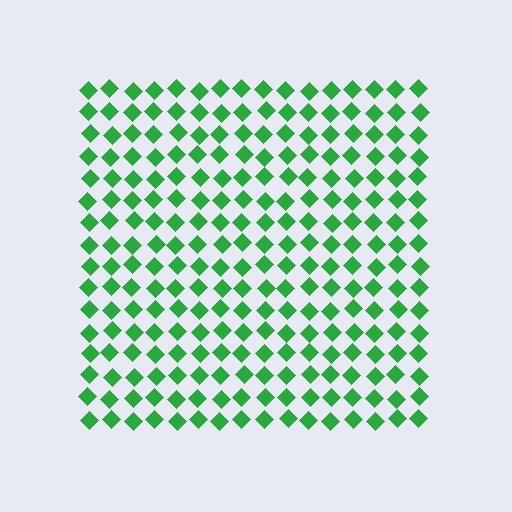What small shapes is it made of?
It is made of small diamonds.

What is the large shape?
The large shape is a square.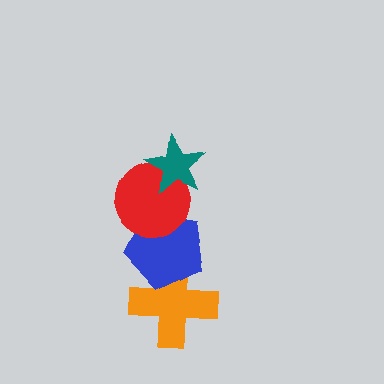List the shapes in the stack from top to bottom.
From top to bottom: the teal star, the red circle, the blue pentagon, the orange cross.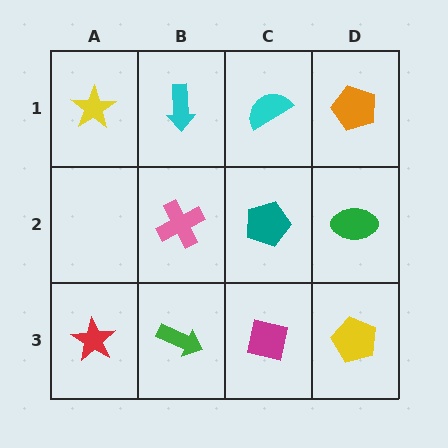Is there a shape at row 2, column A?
No, that cell is empty.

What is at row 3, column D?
A yellow pentagon.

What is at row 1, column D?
An orange pentagon.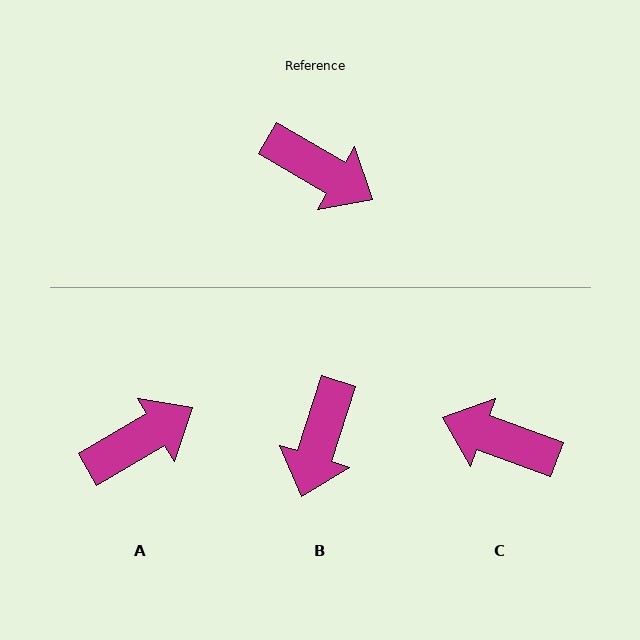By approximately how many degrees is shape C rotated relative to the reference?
Approximately 169 degrees clockwise.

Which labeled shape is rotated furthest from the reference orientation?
C, about 169 degrees away.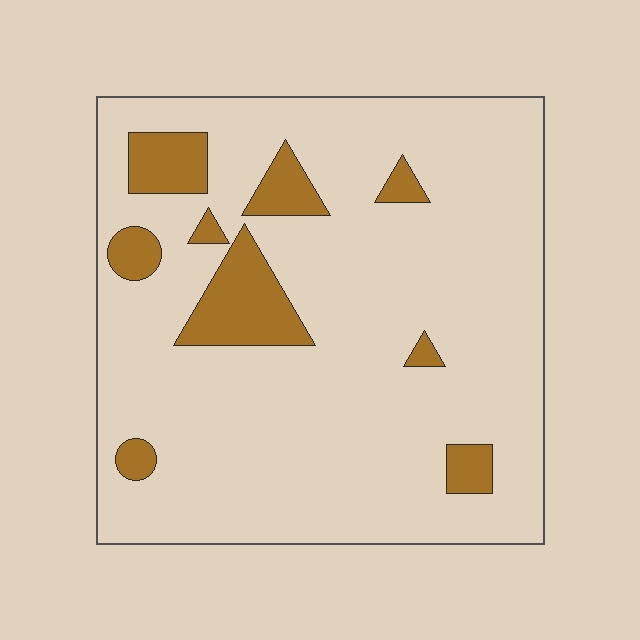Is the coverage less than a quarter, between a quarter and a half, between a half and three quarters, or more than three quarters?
Less than a quarter.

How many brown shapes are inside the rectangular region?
9.